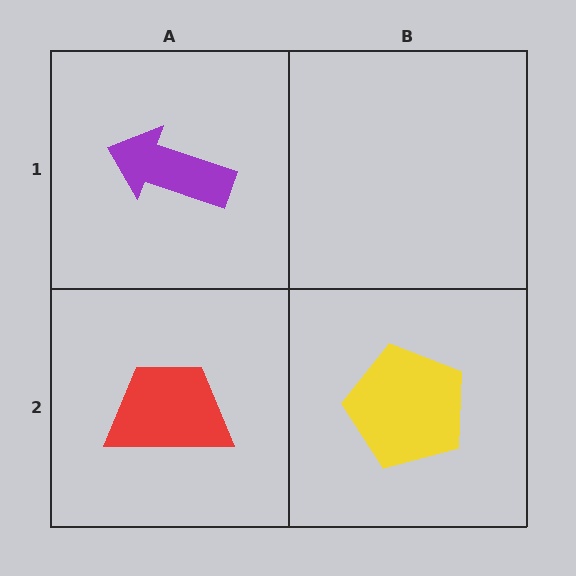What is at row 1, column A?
A purple arrow.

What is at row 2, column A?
A red trapezoid.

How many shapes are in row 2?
2 shapes.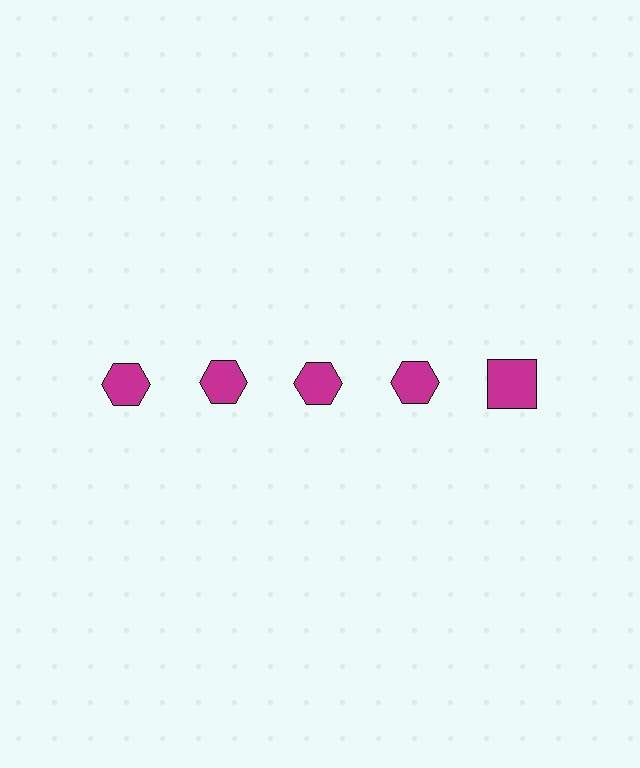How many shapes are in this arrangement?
There are 5 shapes arranged in a grid pattern.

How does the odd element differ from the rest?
It has a different shape: square instead of hexagon.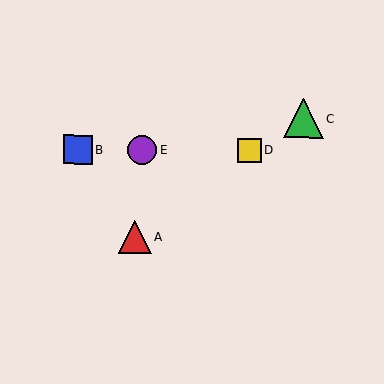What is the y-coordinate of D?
Object D is at y≈150.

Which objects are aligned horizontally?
Objects B, D, E are aligned horizontally.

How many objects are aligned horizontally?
3 objects (B, D, E) are aligned horizontally.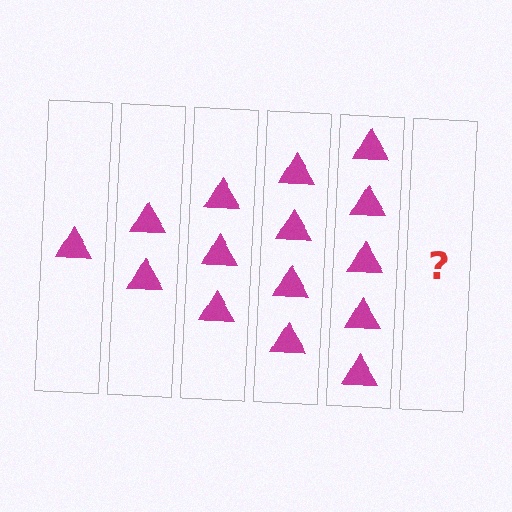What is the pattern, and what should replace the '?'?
The pattern is that each step adds one more triangle. The '?' should be 6 triangles.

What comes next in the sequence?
The next element should be 6 triangles.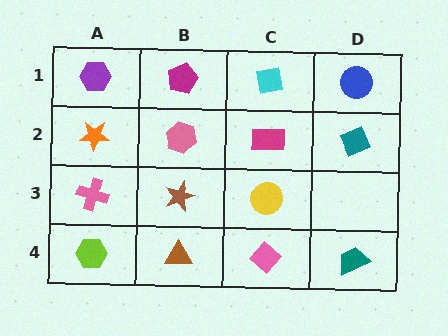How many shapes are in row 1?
4 shapes.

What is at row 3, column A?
A pink cross.